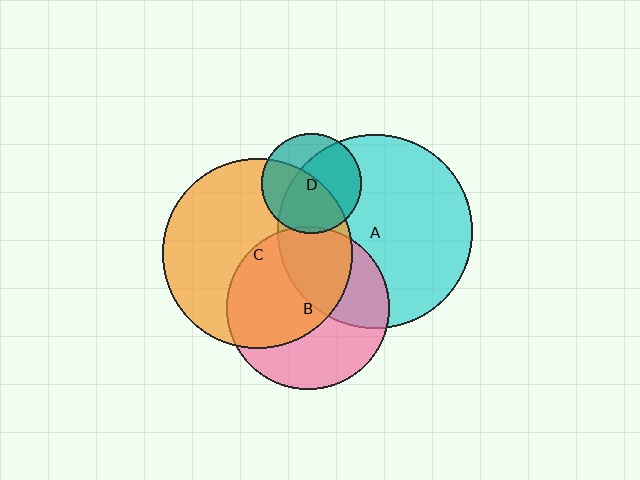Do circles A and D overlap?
Yes.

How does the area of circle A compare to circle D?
Approximately 3.8 times.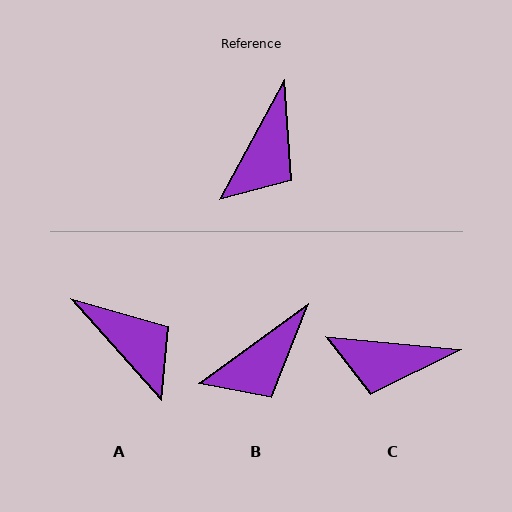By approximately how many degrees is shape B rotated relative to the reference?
Approximately 25 degrees clockwise.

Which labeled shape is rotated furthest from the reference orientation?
A, about 70 degrees away.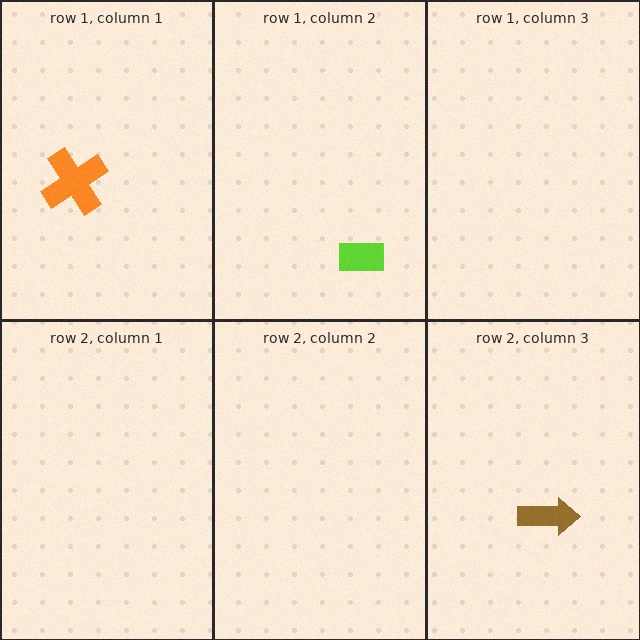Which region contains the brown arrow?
The row 2, column 3 region.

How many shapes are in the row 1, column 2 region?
1.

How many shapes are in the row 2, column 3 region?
1.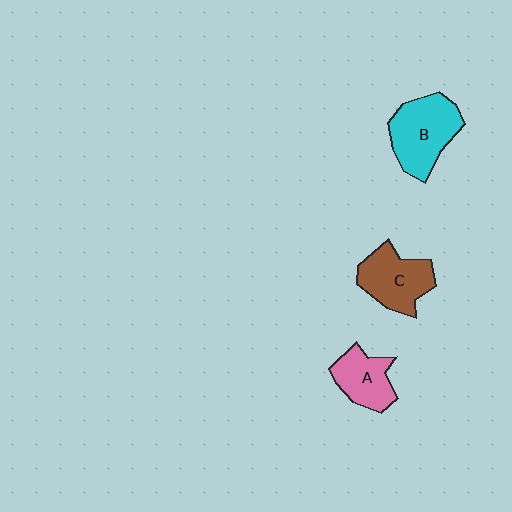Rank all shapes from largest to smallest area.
From largest to smallest: B (cyan), C (brown), A (pink).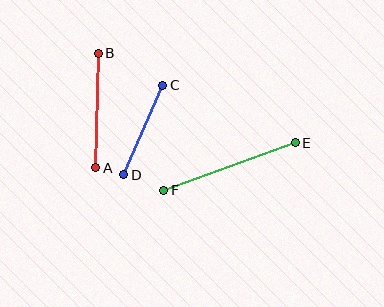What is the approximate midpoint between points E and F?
The midpoint is at approximately (229, 166) pixels.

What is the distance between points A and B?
The distance is approximately 115 pixels.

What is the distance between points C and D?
The distance is approximately 98 pixels.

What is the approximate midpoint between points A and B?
The midpoint is at approximately (97, 111) pixels.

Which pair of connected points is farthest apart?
Points E and F are farthest apart.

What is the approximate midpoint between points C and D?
The midpoint is at approximately (143, 130) pixels.